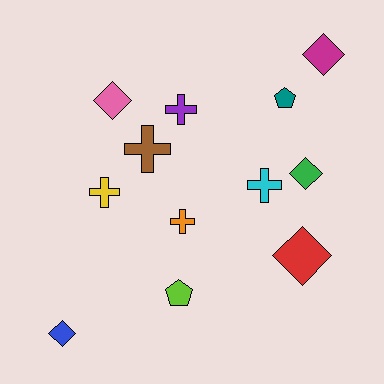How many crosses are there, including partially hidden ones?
There are 5 crosses.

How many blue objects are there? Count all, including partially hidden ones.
There is 1 blue object.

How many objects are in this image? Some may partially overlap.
There are 12 objects.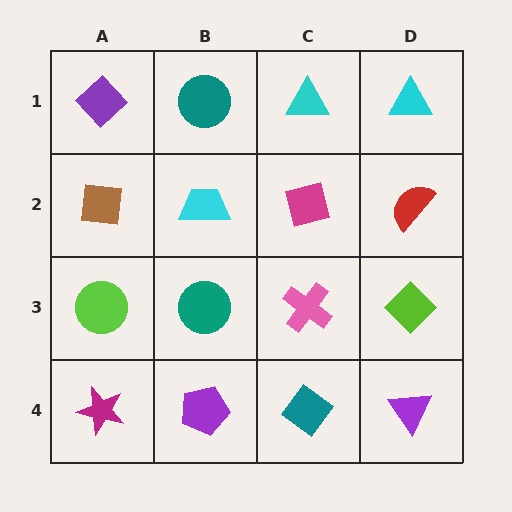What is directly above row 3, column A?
A brown square.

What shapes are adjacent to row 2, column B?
A teal circle (row 1, column B), a teal circle (row 3, column B), a brown square (row 2, column A), a magenta diamond (row 2, column C).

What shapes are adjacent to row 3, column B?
A cyan trapezoid (row 2, column B), a purple pentagon (row 4, column B), a lime circle (row 3, column A), a pink cross (row 3, column C).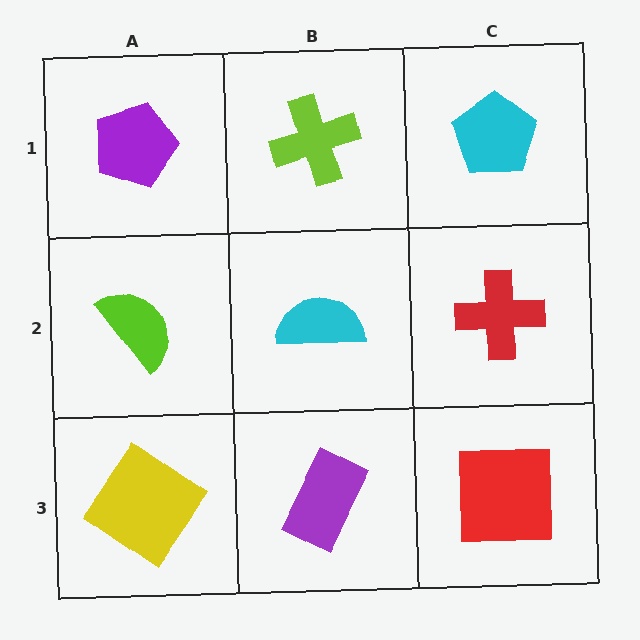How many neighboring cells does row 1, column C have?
2.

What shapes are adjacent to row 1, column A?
A lime semicircle (row 2, column A), a lime cross (row 1, column B).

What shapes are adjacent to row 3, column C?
A red cross (row 2, column C), a purple rectangle (row 3, column B).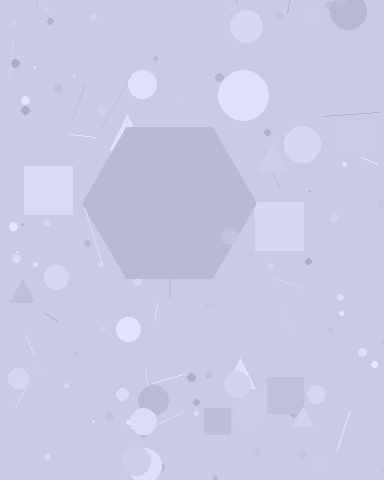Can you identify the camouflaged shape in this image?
The camouflaged shape is a hexagon.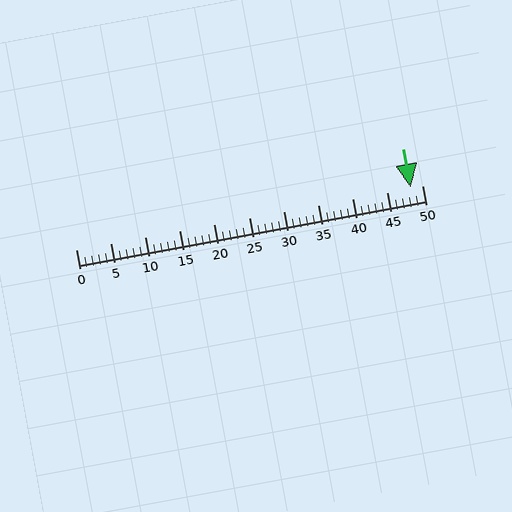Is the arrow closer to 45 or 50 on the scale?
The arrow is closer to 50.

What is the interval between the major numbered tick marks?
The major tick marks are spaced 5 units apart.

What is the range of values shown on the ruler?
The ruler shows values from 0 to 50.